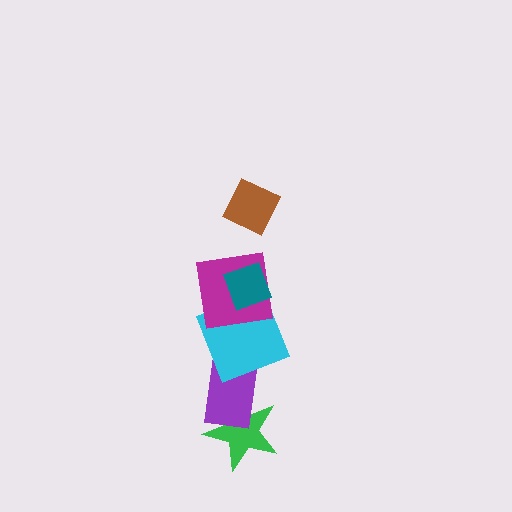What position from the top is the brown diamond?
The brown diamond is 1st from the top.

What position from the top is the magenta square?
The magenta square is 3rd from the top.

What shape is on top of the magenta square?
The teal diamond is on top of the magenta square.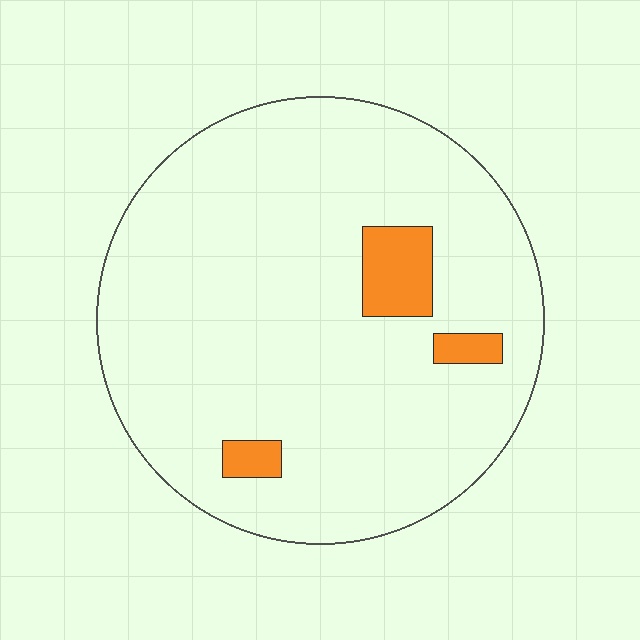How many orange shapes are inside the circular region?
3.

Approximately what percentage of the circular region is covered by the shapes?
Approximately 5%.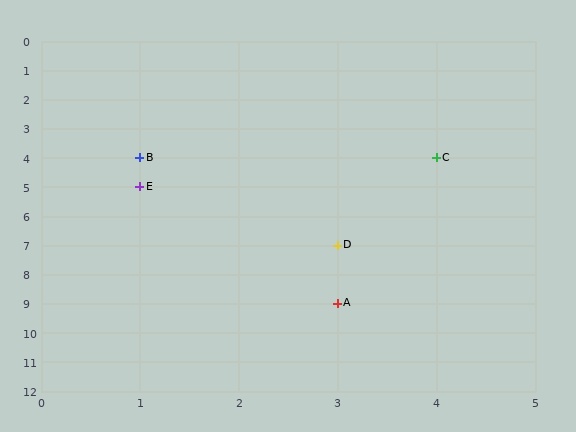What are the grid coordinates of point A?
Point A is at grid coordinates (3, 9).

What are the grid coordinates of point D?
Point D is at grid coordinates (3, 7).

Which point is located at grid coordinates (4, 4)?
Point C is at (4, 4).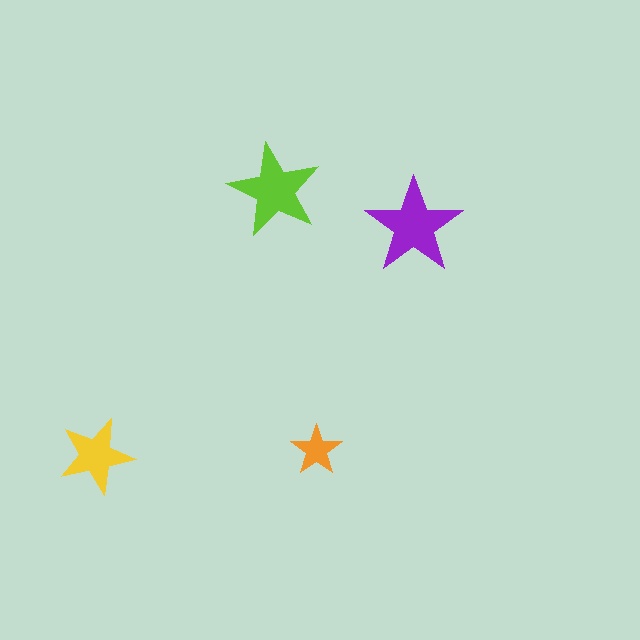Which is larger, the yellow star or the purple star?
The purple one.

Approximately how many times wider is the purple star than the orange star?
About 2 times wider.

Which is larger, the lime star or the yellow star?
The lime one.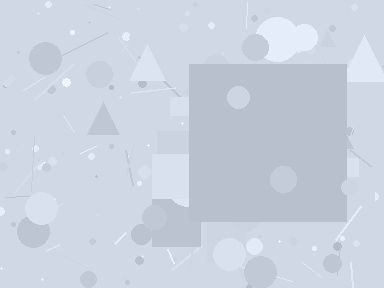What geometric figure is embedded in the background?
A square is embedded in the background.